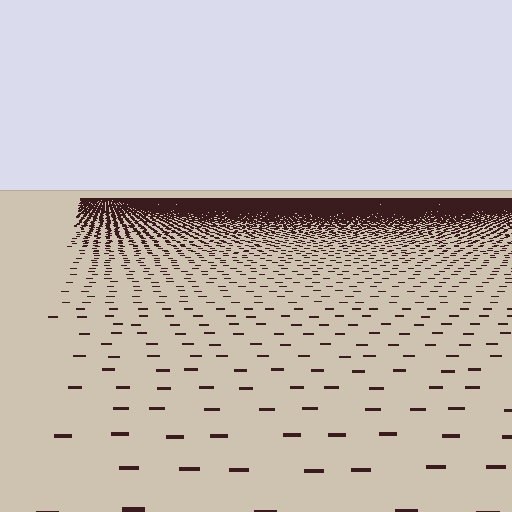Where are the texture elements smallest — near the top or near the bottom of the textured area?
Near the top.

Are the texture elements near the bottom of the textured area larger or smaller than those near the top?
Larger. Near the bottom, elements are closer to the viewer and appear at a bigger on-screen size.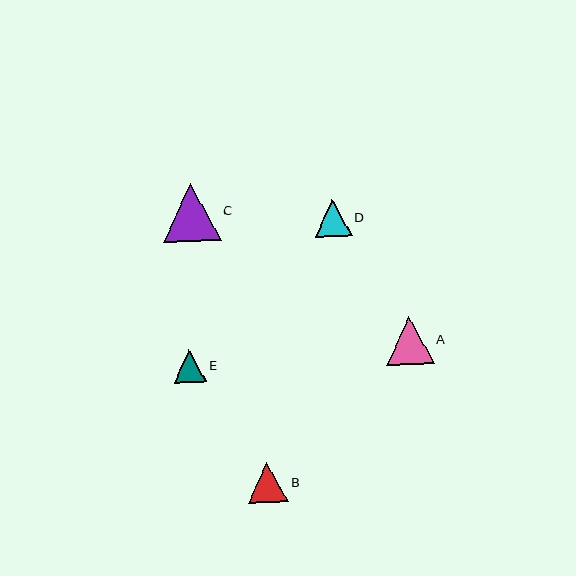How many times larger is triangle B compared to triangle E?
Triangle B is approximately 1.2 times the size of triangle E.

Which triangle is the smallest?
Triangle E is the smallest with a size of approximately 33 pixels.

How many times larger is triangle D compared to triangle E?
Triangle D is approximately 1.1 times the size of triangle E.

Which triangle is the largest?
Triangle C is the largest with a size of approximately 57 pixels.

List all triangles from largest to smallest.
From largest to smallest: C, A, B, D, E.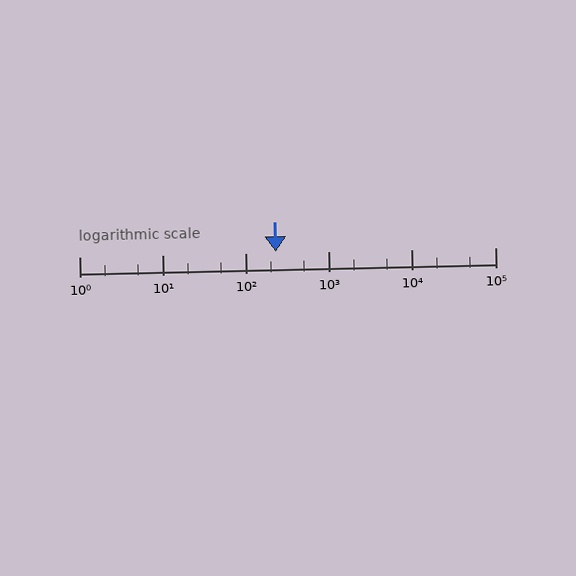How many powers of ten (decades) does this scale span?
The scale spans 5 decades, from 1 to 100000.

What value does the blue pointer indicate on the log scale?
The pointer indicates approximately 230.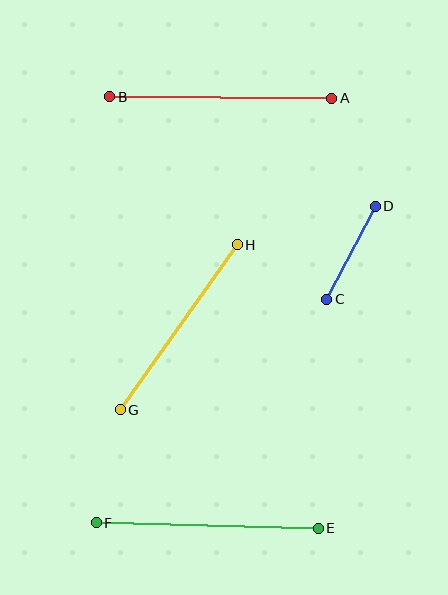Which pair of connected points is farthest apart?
Points E and F are farthest apart.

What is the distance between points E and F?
The distance is approximately 222 pixels.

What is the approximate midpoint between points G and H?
The midpoint is at approximately (179, 327) pixels.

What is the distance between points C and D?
The distance is approximately 105 pixels.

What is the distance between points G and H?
The distance is approximately 203 pixels.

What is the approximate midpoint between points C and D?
The midpoint is at approximately (351, 253) pixels.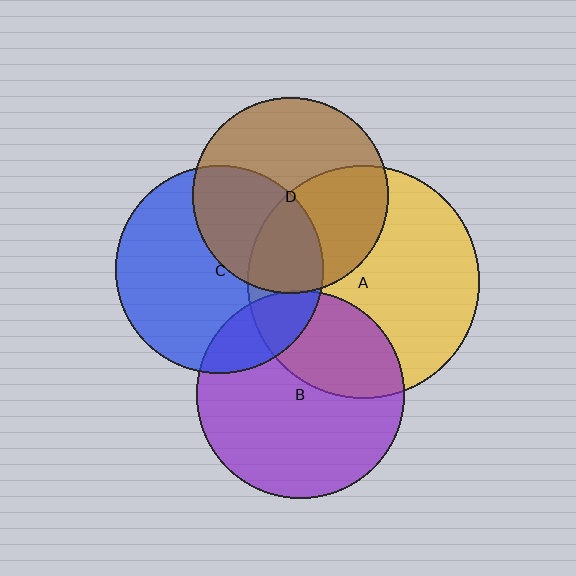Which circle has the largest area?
Circle A (yellow).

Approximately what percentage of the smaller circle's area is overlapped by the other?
Approximately 5%.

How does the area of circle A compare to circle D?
Approximately 1.4 times.